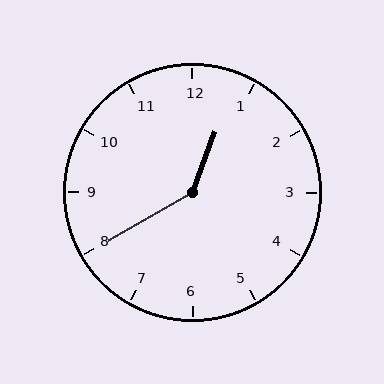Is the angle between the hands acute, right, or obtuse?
It is obtuse.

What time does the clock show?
12:40.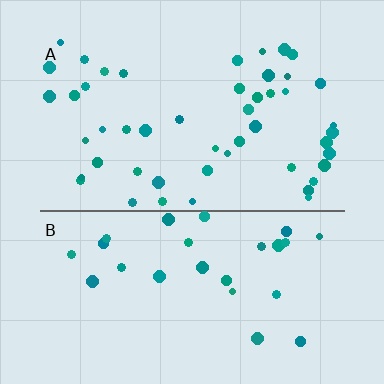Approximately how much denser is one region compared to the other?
Approximately 1.8× — region A over region B.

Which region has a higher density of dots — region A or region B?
A (the top).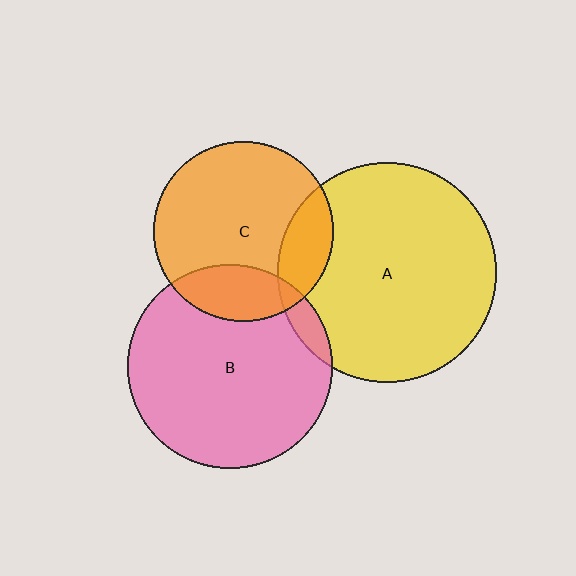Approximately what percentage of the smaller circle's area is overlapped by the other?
Approximately 5%.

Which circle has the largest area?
Circle A (yellow).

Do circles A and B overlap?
Yes.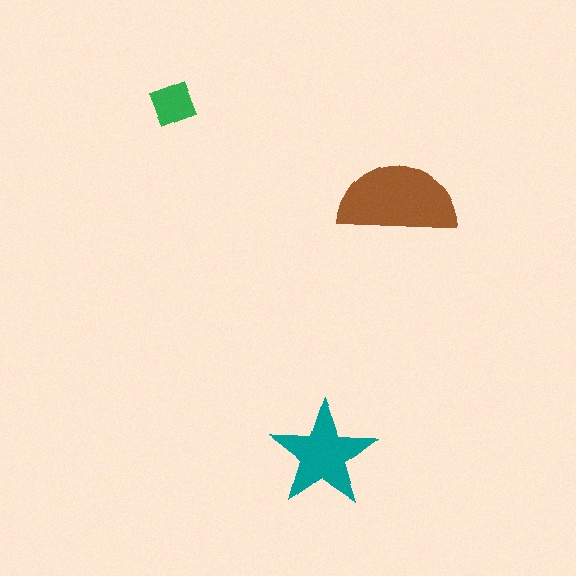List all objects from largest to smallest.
The brown semicircle, the teal star, the green square.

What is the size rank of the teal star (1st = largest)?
2nd.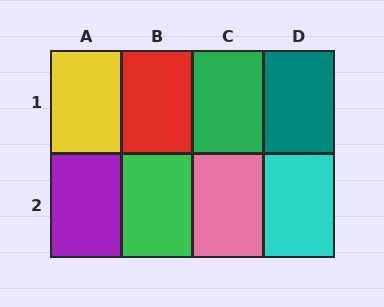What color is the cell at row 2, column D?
Cyan.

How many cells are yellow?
1 cell is yellow.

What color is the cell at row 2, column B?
Green.